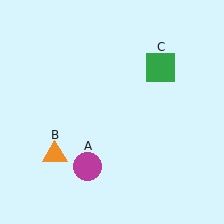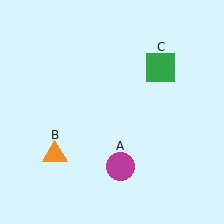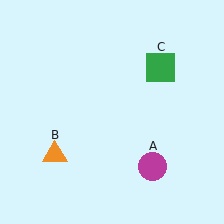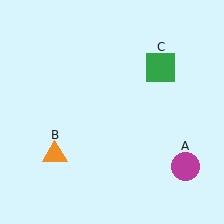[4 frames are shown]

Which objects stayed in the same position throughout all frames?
Orange triangle (object B) and green square (object C) remained stationary.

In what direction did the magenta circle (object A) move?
The magenta circle (object A) moved right.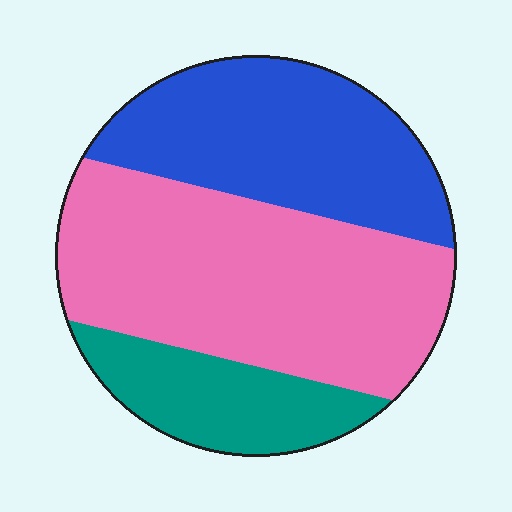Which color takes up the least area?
Teal, at roughly 20%.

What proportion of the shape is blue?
Blue takes up about one third (1/3) of the shape.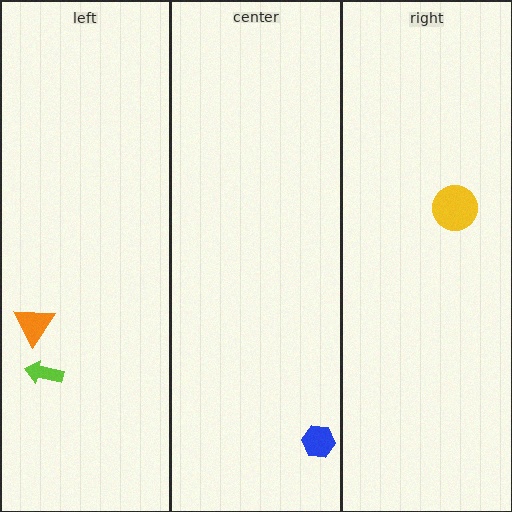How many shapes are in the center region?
1.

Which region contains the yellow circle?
The right region.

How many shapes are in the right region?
1.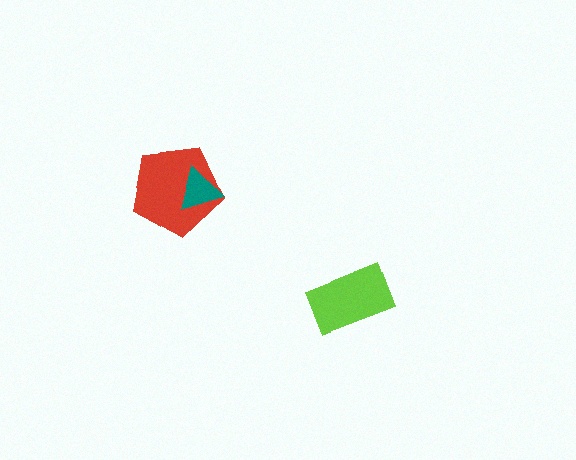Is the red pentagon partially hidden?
Yes, it is partially covered by another shape.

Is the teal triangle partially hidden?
No, no other shape covers it.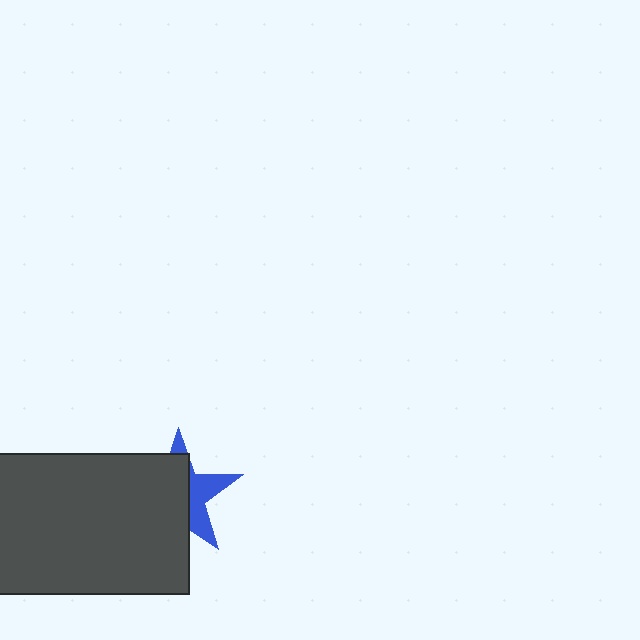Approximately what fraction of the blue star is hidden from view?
Roughly 61% of the blue star is hidden behind the dark gray rectangle.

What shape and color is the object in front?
The object in front is a dark gray rectangle.